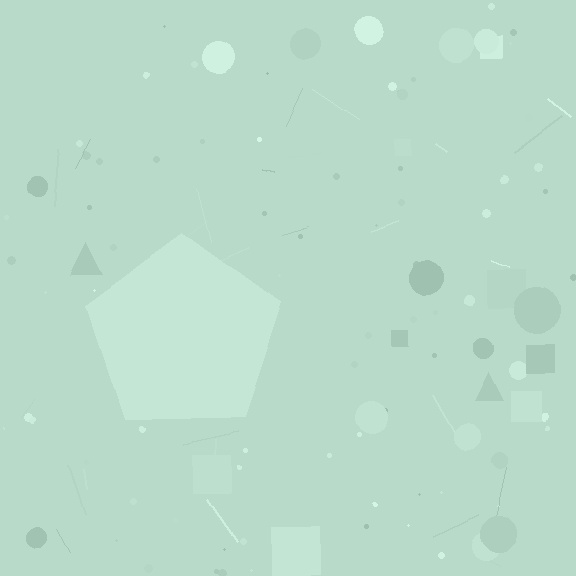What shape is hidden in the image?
A pentagon is hidden in the image.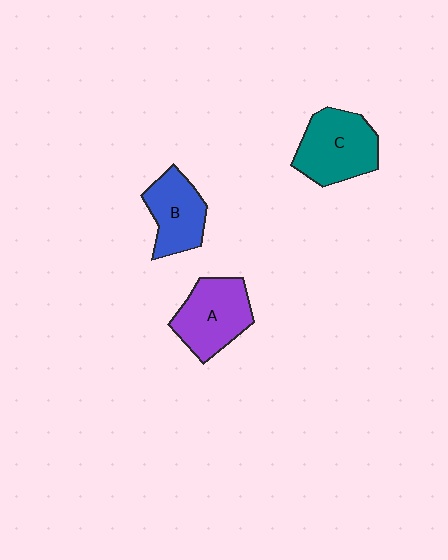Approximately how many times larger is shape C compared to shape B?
Approximately 1.3 times.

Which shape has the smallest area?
Shape B (blue).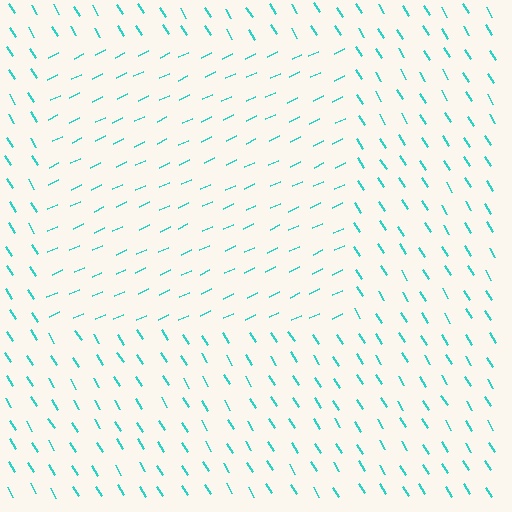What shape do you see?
I see a rectangle.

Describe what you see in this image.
The image is filled with small cyan line segments. A rectangle region in the image has lines oriented differently from the surrounding lines, creating a visible texture boundary.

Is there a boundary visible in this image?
Yes, there is a texture boundary formed by a change in line orientation.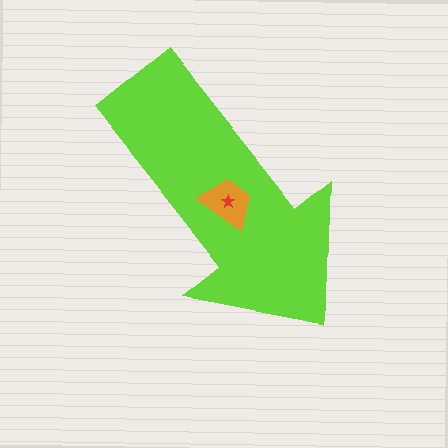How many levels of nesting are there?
3.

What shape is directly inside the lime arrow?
The orange trapezoid.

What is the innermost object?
The red star.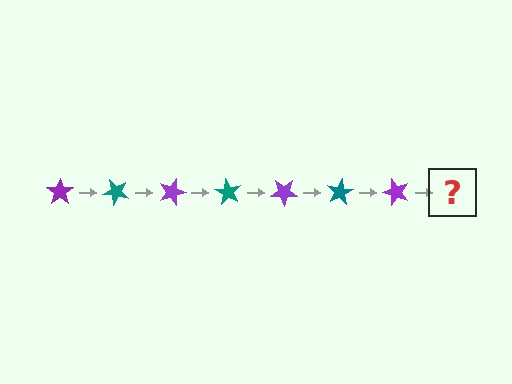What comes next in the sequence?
The next element should be a teal star, rotated 315 degrees from the start.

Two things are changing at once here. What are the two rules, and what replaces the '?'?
The two rules are that it rotates 45 degrees each step and the color cycles through purple and teal. The '?' should be a teal star, rotated 315 degrees from the start.